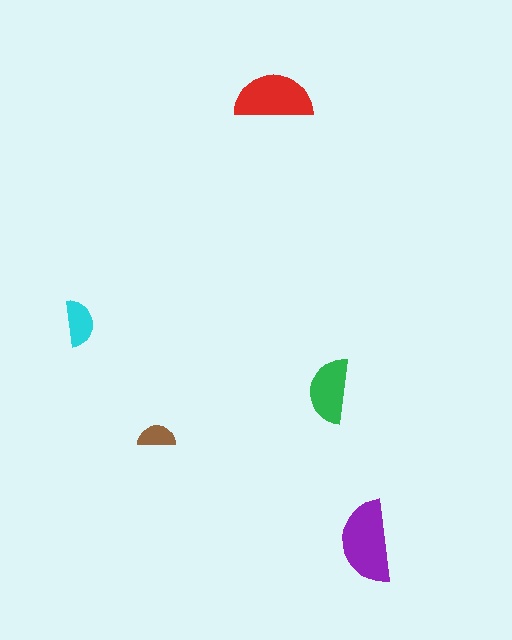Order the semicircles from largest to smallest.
the purple one, the red one, the green one, the cyan one, the brown one.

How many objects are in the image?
There are 5 objects in the image.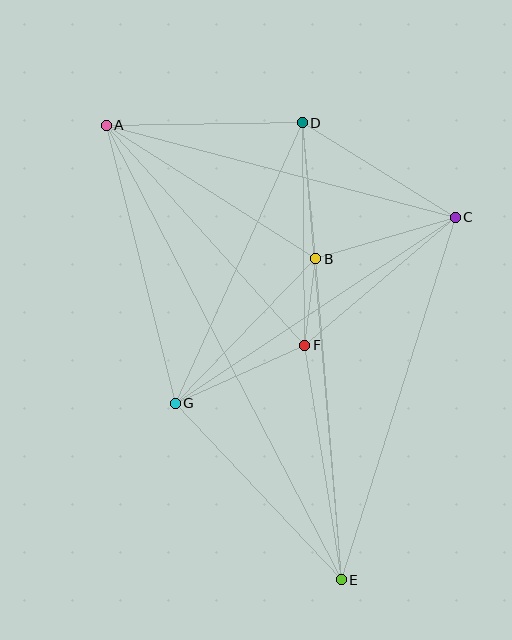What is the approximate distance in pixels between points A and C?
The distance between A and C is approximately 361 pixels.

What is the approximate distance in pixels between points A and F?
The distance between A and F is approximately 296 pixels.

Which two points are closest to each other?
Points B and F are closest to each other.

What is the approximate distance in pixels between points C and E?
The distance between C and E is approximately 380 pixels.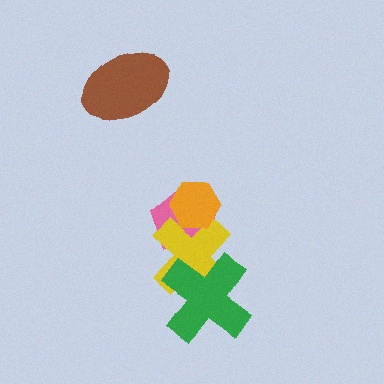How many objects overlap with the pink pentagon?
2 objects overlap with the pink pentagon.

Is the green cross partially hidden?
No, no other shape covers it.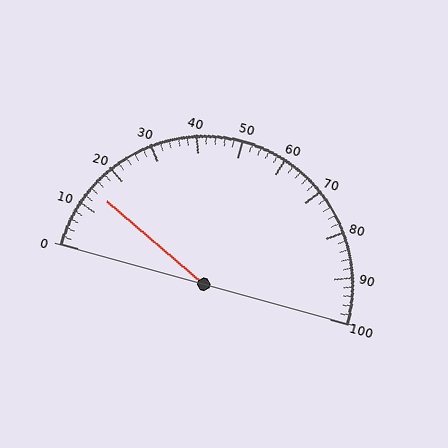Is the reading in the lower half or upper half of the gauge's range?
The reading is in the lower half of the range (0 to 100).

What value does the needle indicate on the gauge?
The needle indicates approximately 14.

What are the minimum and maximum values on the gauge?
The gauge ranges from 0 to 100.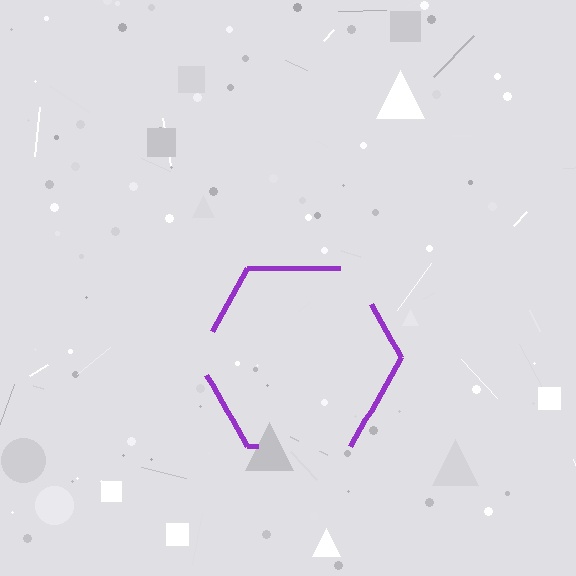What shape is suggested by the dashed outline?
The dashed outline suggests a hexagon.